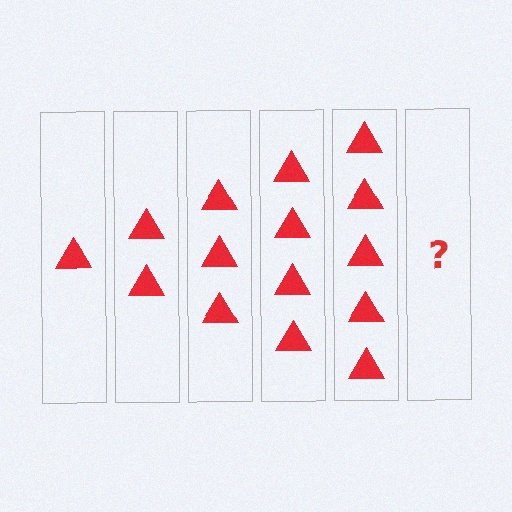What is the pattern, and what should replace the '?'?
The pattern is that each step adds one more triangle. The '?' should be 6 triangles.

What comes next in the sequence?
The next element should be 6 triangles.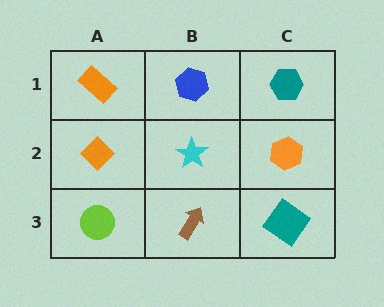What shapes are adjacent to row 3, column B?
A cyan star (row 2, column B), a lime circle (row 3, column A), a teal diamond (row 3, column C).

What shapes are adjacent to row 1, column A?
An orange diamond (row 2, column A), a blue hexagon (row 1, column B).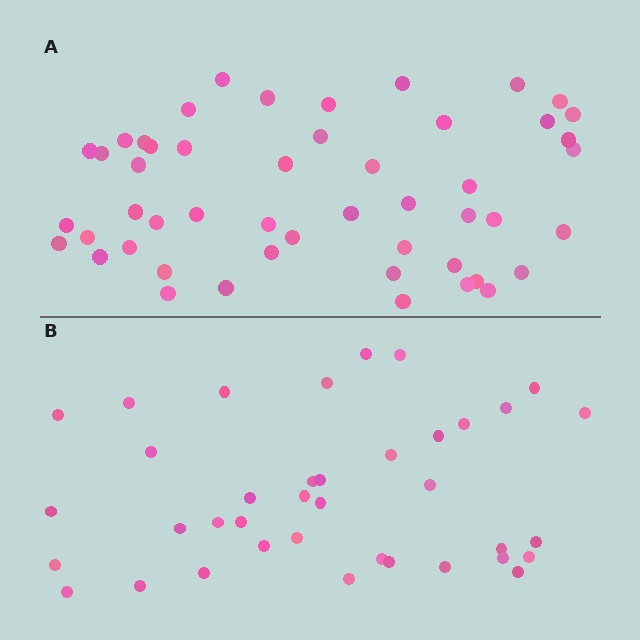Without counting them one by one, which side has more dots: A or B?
Region A (the top region) has more dots.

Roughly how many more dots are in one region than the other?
Region A has roughly 12 or so more dots than region B.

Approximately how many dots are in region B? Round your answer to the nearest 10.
About 40 dots. (The exact count is 38, which rounds to 40.)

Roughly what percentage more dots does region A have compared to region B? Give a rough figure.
About 30% more.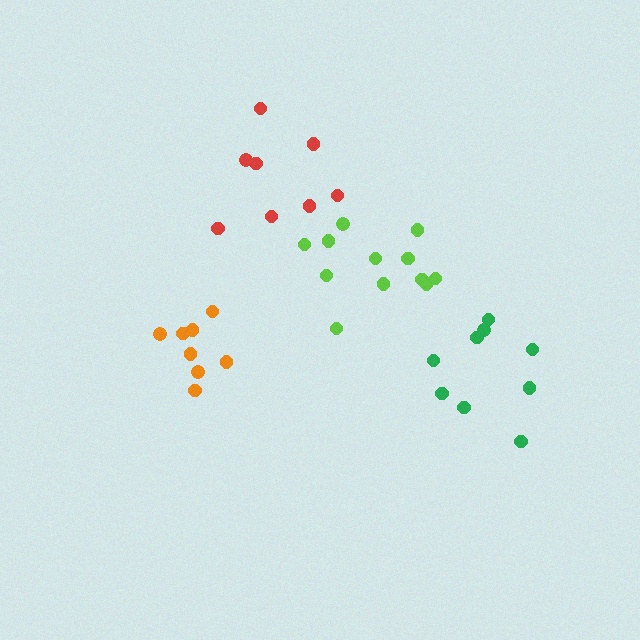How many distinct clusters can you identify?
There are 4 distinct clusters.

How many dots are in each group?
Group 1: 12 dots, Group 2: 8 dots, Group 3: 9 dots, Group 4: 8 dots (37 total).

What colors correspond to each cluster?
The clusters are colored: lime, red, green, orange.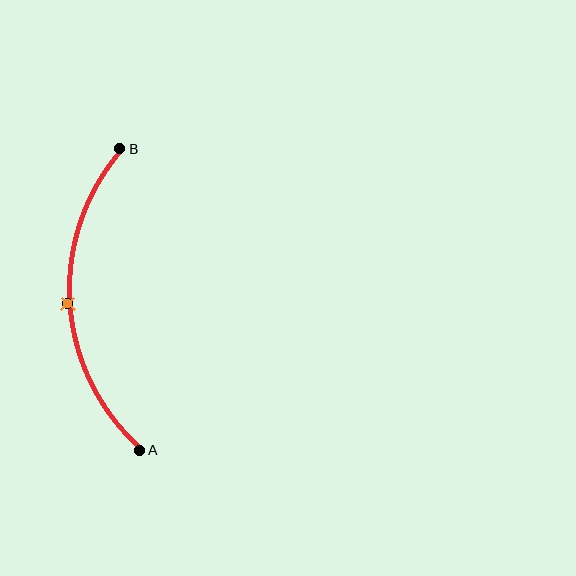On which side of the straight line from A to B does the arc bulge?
The arc bulges to the left of the straight line connecting A and B.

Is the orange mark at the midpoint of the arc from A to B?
Yes. The orange mark lies on the arc at equal arc-length from both A and B — it is the arc midpoint.